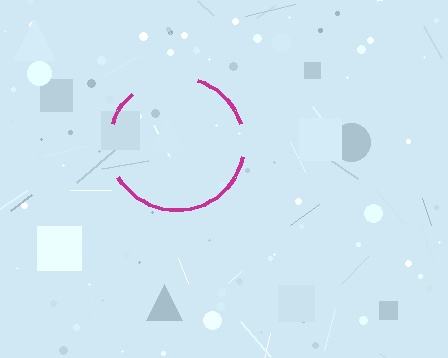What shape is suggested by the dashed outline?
The dashed outline suggests a circle.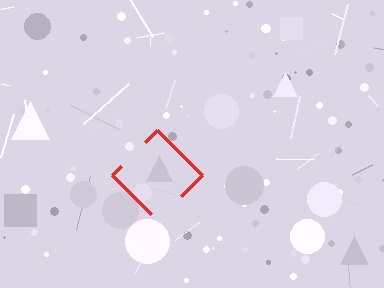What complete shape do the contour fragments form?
The contour fragments form a diamond.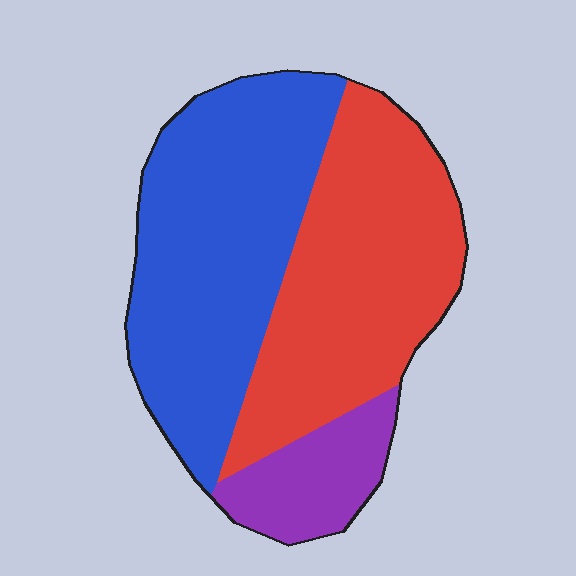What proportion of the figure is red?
Red covers about 40% of the figure.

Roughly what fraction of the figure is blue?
Blue covers roughly 45% of the figure.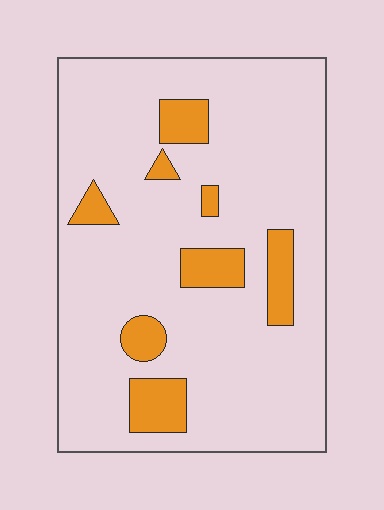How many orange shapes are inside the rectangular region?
8.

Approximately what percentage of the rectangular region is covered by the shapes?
Approximately 15%.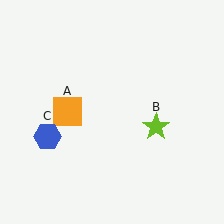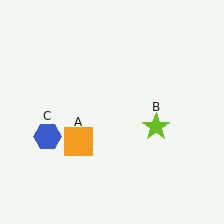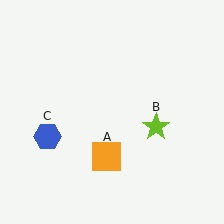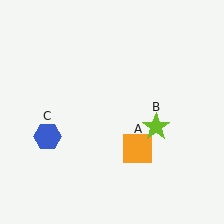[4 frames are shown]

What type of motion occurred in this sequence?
The orange square (object A) rotated counterclockwise around the center of the scene.